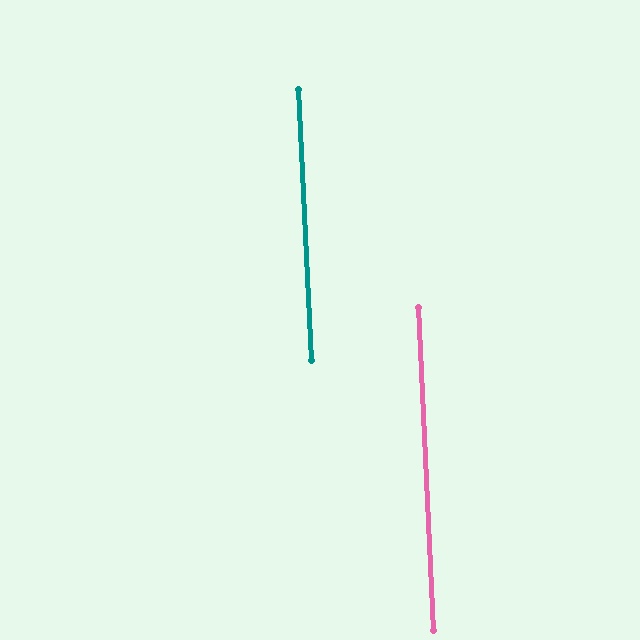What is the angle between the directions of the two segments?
Approximately 0 degrees.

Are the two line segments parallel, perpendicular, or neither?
Parallel — their directions differ by only 0.0°.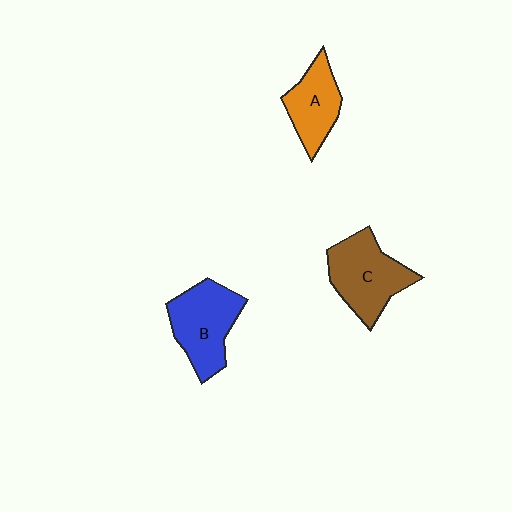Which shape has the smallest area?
Shape A (orange).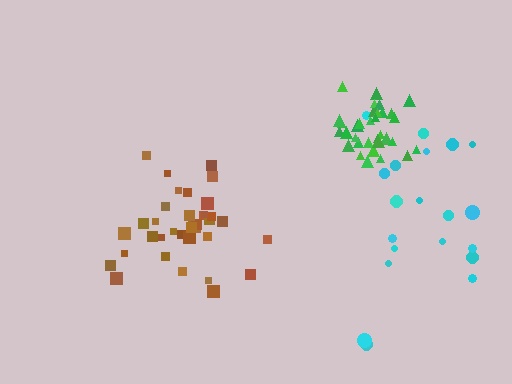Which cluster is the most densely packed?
Green.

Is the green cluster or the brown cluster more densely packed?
Green.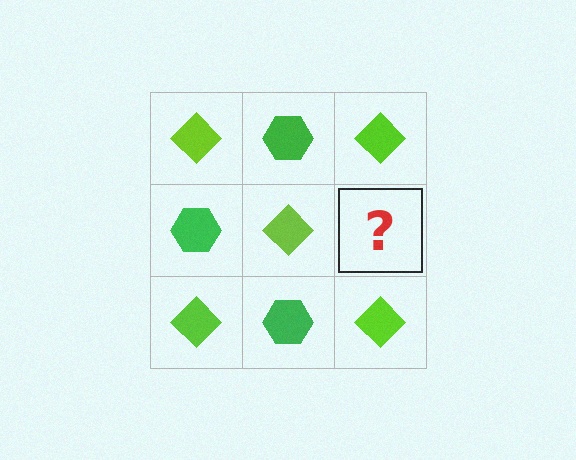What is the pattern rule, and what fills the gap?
The rule is that it alternates lime diamond and green hexagon in a checkerboard pattern. The gap should be filled with a green hexagon.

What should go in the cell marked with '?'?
The missing cell should contain a green hexagon.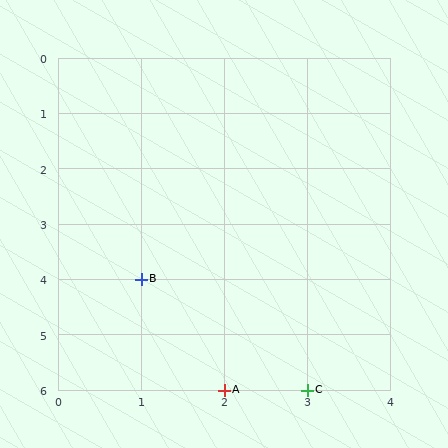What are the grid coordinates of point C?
Point C is at grid coordinates (3, 6).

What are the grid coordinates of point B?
Point B is at grid coordinates (1, 4).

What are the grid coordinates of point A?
Point A is at grid coordinates (2, 6).